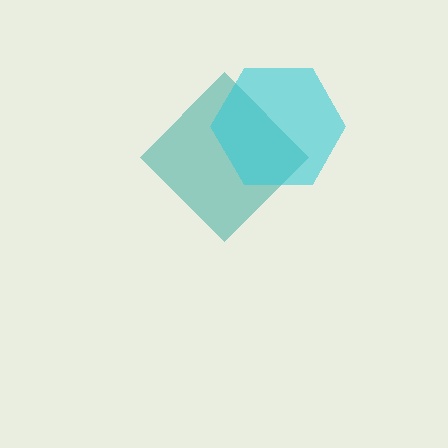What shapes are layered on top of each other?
The layered shapes are: a teal diamond, a cyan hexagon.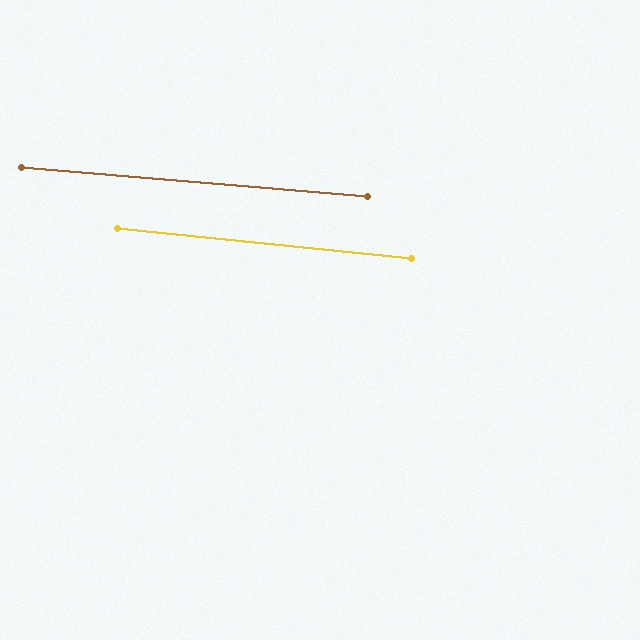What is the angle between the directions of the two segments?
Approximately 1 degree.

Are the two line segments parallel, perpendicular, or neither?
Parallel — their directions differ by only 1.0°.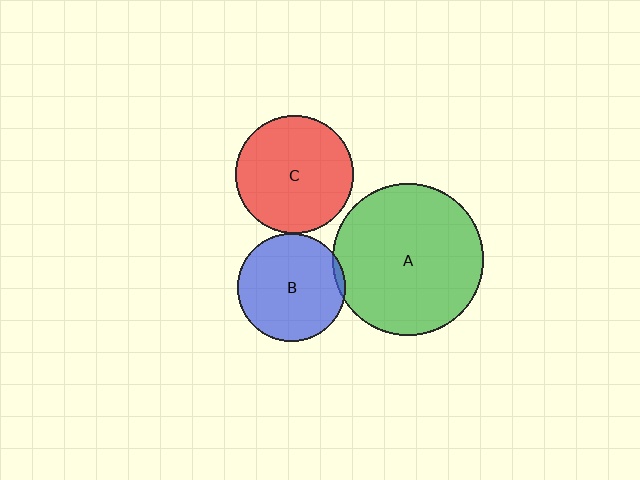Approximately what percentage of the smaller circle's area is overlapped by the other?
Approximately 5%.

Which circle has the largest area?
Circle A (green).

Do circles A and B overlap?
Yes.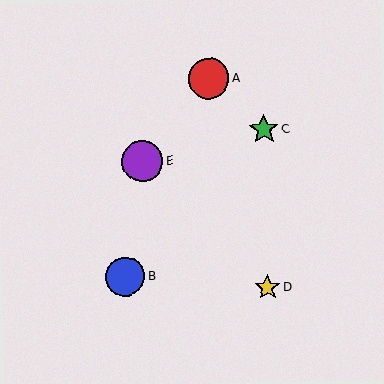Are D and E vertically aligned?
No, D is at x≈268 and E is at x≈142.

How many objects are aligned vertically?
2 objects (C, D) are aligned vertically.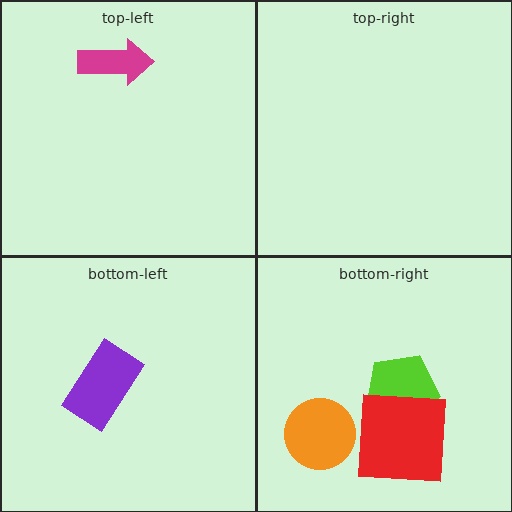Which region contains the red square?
The bottom-right region.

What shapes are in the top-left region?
The magenta arrow.